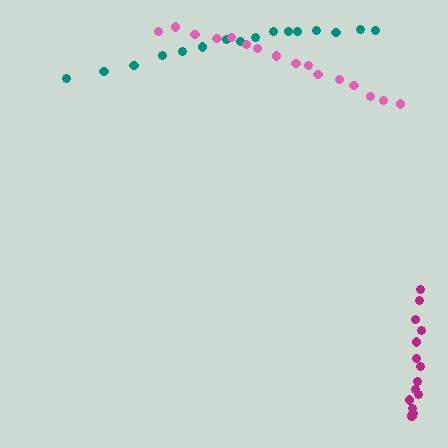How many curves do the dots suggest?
There are 3 distinct paths.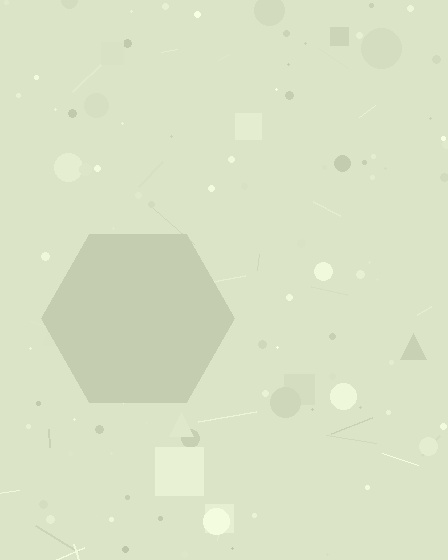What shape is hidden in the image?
A hexagon is hidden in the image.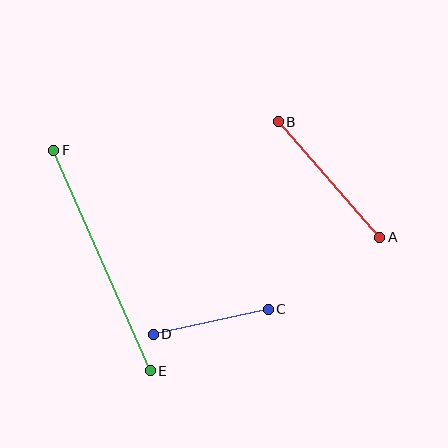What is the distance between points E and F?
The distance is approximately 240 pixels.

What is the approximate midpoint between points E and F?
The midpoint is at approximately (102, 260) pixels.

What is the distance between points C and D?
The distance is approximately 117 pixels.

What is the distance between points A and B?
The distance is approximately 154 pixels.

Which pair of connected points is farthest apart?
Points E and F are farthest apart.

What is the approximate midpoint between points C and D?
The midpoint is at approximately (211, 322) pixels.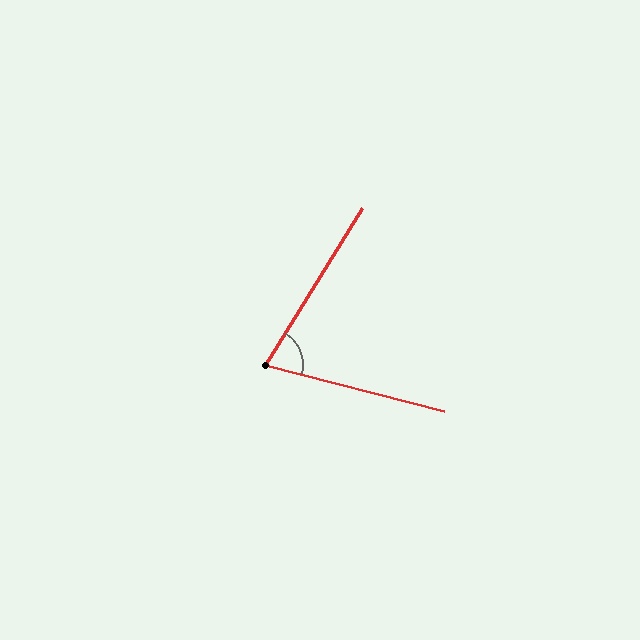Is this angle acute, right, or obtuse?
It is acute.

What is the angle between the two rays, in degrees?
Approximately 73 degrees.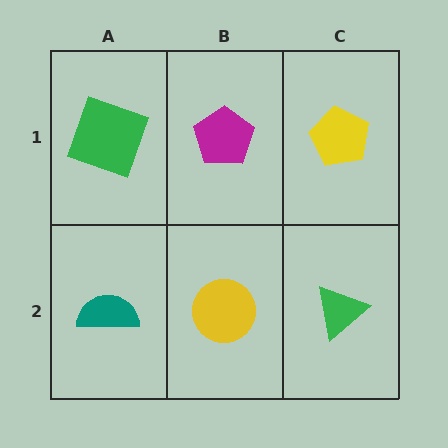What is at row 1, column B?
A magenta pentagon.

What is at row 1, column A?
A green square.